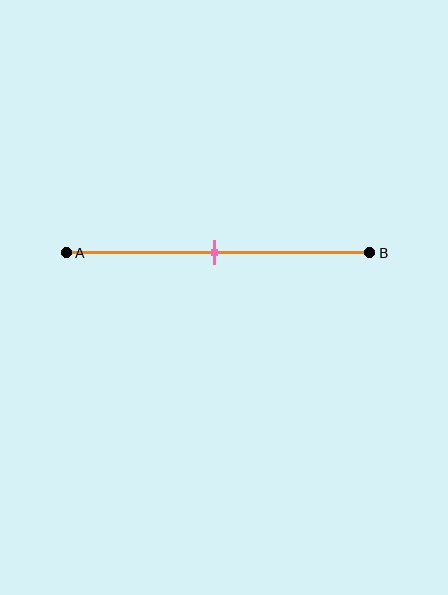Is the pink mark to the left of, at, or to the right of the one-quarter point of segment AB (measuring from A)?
The pink mark is to the right of the one-quarter point of segment AB.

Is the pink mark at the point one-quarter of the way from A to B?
No, the mark is at about 50% from A, not at the 25% one-quarter point.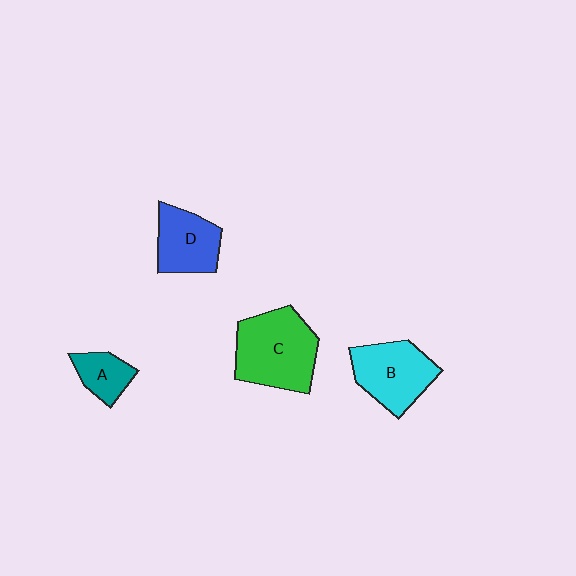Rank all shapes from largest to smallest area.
From largest to smallest: C (green), B (cyan), D (blue), A (teal).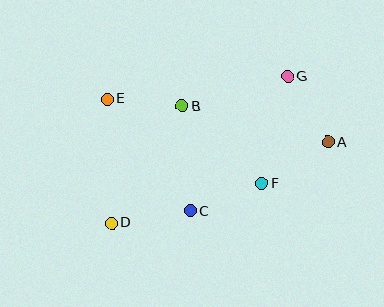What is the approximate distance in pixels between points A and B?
The distance between A and B is approximately 150 pixels.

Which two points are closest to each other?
Points B and E are closest to each other.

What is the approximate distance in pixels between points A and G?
The distance between A and G is approximately 77 pixels.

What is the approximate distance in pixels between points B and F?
The distance between B and F is approximately 111 pixels.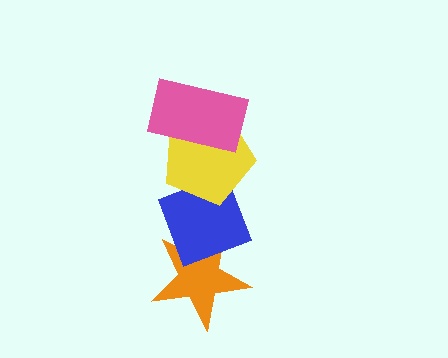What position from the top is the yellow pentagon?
The yellow pentagon is 2nd from the top.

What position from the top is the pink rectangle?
The pink rectangle is 1st from the top.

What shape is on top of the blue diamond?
The yellow pentagon is on top of the blue diamond.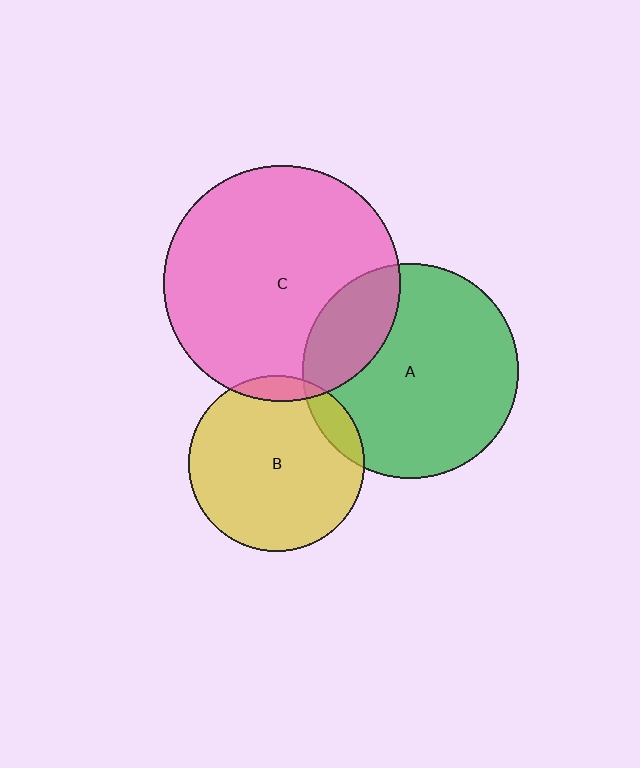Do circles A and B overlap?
Yes.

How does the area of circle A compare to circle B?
Approximately 1.5 times.